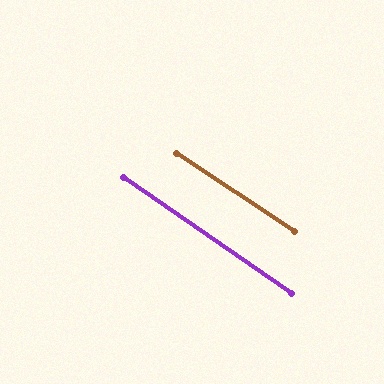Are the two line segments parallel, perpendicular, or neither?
Parallel — their directions differ by only 1.2°.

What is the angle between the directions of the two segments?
Approximately 1 degree.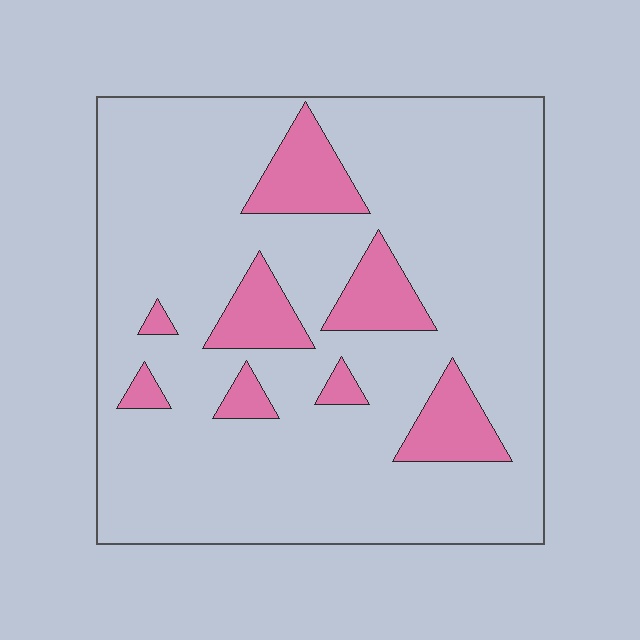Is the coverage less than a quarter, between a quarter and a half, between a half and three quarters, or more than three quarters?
Less than a quarter.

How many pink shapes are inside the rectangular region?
8.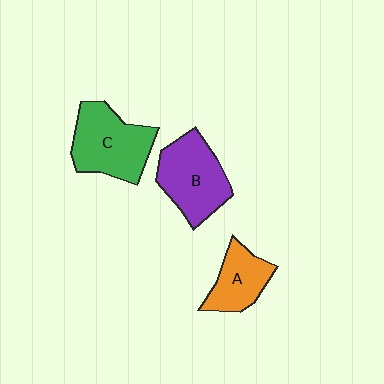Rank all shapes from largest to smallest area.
From largest to smallest: C (green), B (purple), A (orange).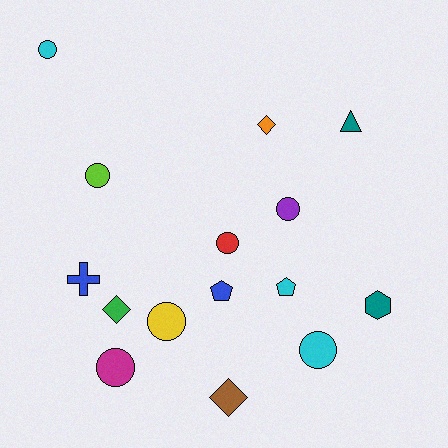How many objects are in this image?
There are 15 objects.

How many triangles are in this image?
There is 1 triangle.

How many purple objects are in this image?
There is 1 purple object.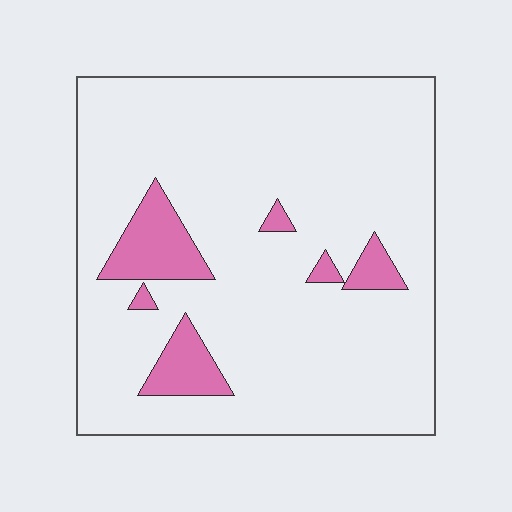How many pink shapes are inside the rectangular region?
6.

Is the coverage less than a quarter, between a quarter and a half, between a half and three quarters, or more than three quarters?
Less than a quarter.